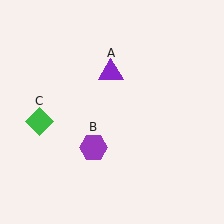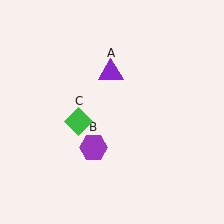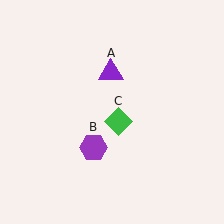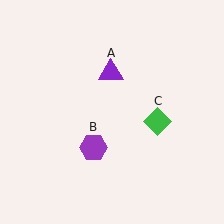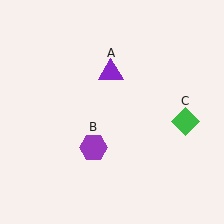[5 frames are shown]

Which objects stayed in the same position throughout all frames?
Purple triangle (object A) and purple hexagon (object B) remained stationary.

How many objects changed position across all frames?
1 object changed position: green diamond (object C).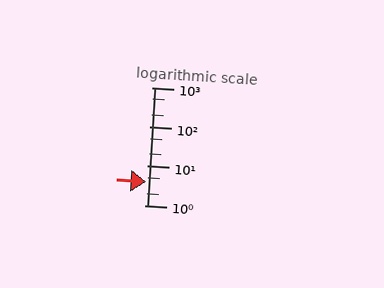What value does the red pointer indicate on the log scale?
The pointer indicates approximately 3.9.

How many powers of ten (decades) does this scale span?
The scale spans 3 decades, from 1 to 1000.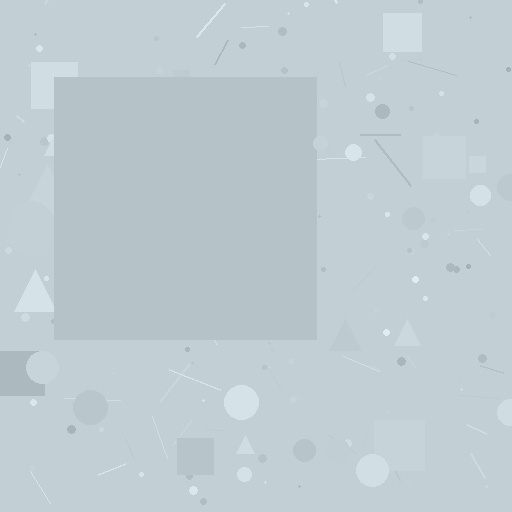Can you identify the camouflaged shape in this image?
The camouflaged shape is a square.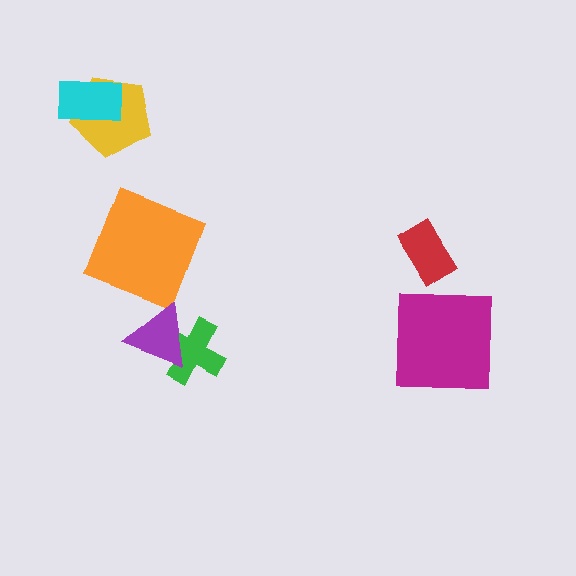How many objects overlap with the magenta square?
0 objects overlap with the magenta square.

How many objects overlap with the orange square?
0 objects overlap with the orange square.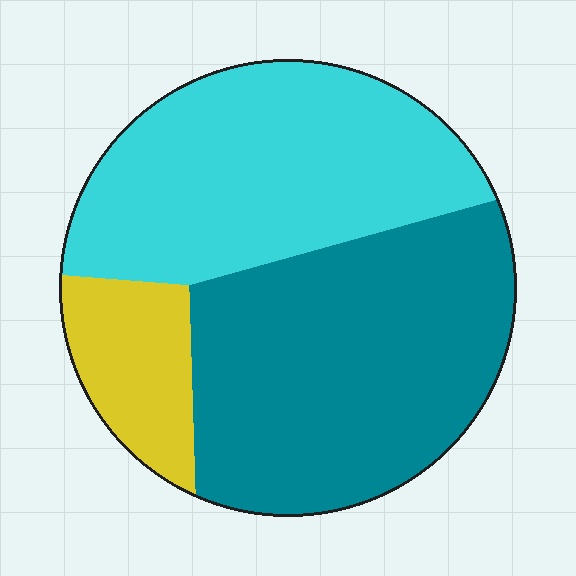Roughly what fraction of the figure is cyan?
Cyan covers about 40% of the figure.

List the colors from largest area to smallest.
From largest to smallest: teal, cyan, yellow.